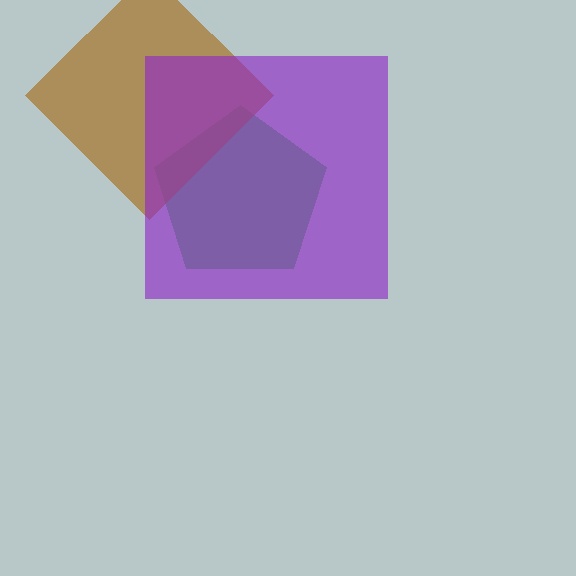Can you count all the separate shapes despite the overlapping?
Yes, there are 3 separate shapes.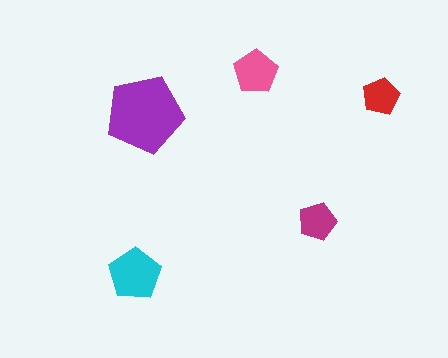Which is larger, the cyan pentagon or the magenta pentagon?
The cyan one.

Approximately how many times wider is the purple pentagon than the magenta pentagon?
About 2 times wider.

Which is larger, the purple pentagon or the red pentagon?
The purple one.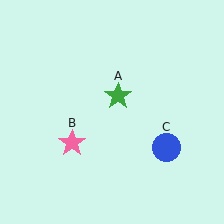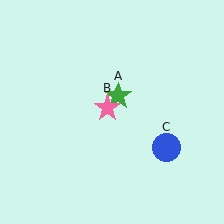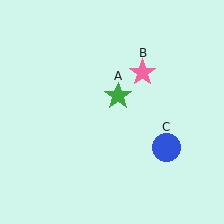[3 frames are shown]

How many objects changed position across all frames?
1 object changed position: pink star (object B).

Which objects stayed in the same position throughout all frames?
Green star (object A) and blue circle (object C) remained stationary.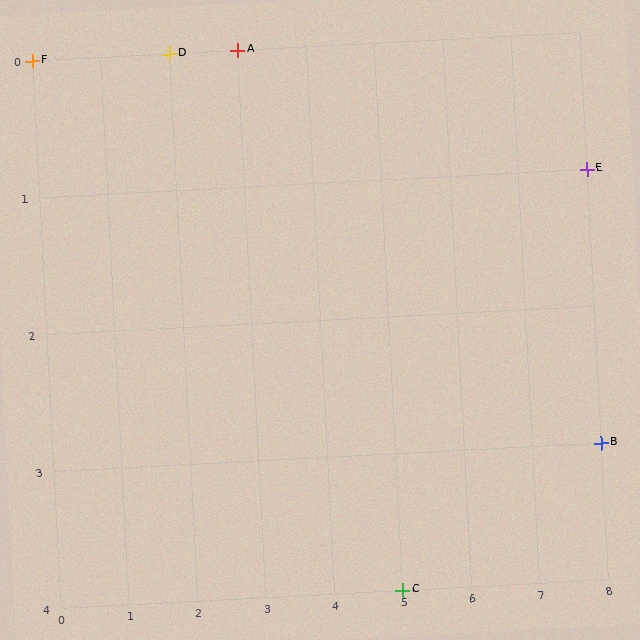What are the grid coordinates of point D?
Point D is at grid coordinates (2, 0).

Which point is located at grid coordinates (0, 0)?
Point F is at (0, 0).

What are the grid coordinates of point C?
Point C is at grid coordinates (5, 4).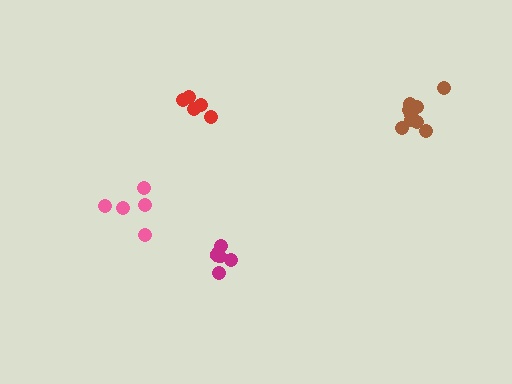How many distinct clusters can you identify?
There are 4 distinct clusters.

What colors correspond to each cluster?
The clusters are colored: brown, pink, magenta, red.